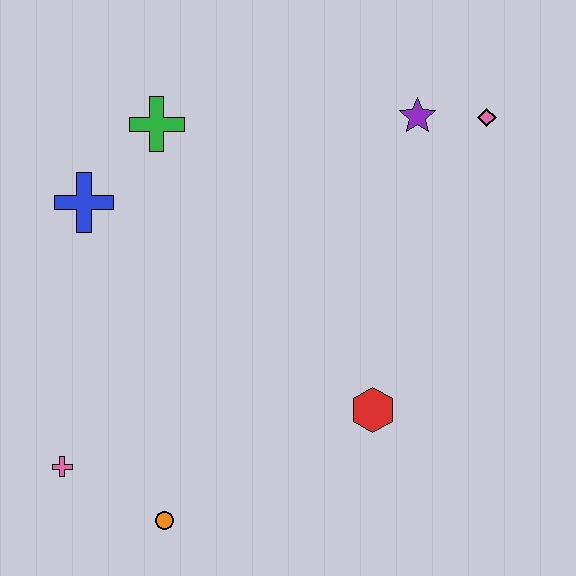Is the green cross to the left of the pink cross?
No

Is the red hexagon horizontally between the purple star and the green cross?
Yes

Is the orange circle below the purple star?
Yes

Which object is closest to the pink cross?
The orange circle is closest to the pink cross.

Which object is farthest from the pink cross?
The pink diamond is farthest from the pink cross.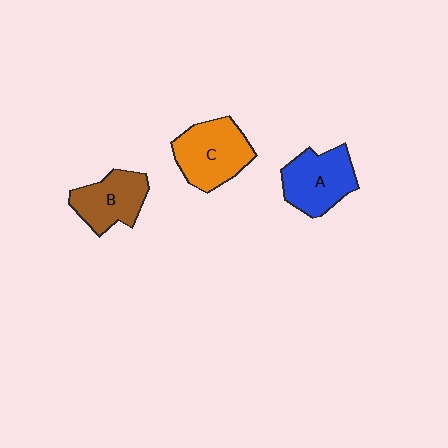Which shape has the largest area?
Shape C (orange).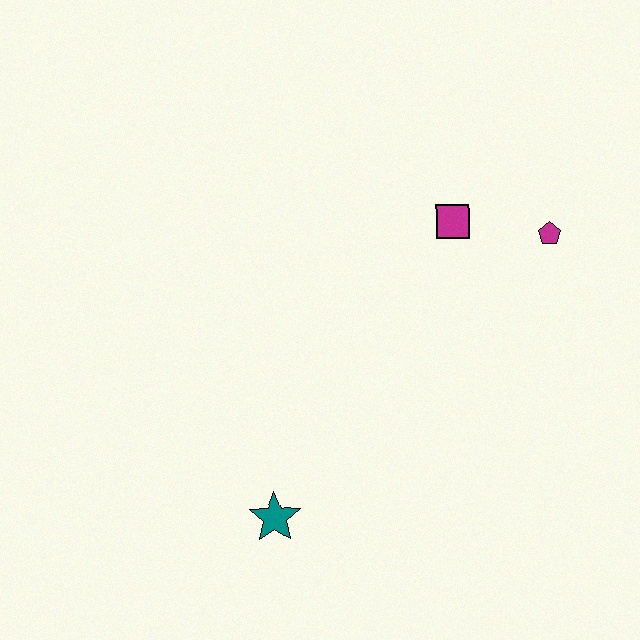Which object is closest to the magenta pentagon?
The magenta square is closest to the magenta pentagon.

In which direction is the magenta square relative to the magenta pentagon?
The magenta square is to the left of the magenta pentagon.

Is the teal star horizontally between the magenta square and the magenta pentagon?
No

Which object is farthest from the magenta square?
The teal star is farthest from the magenta square.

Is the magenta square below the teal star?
No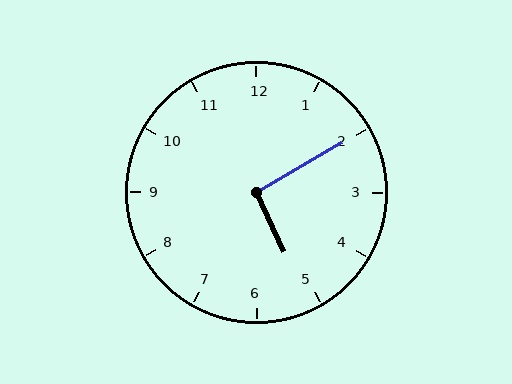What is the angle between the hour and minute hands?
Approximately 95 degrees.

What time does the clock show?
5:10.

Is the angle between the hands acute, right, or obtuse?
It is right.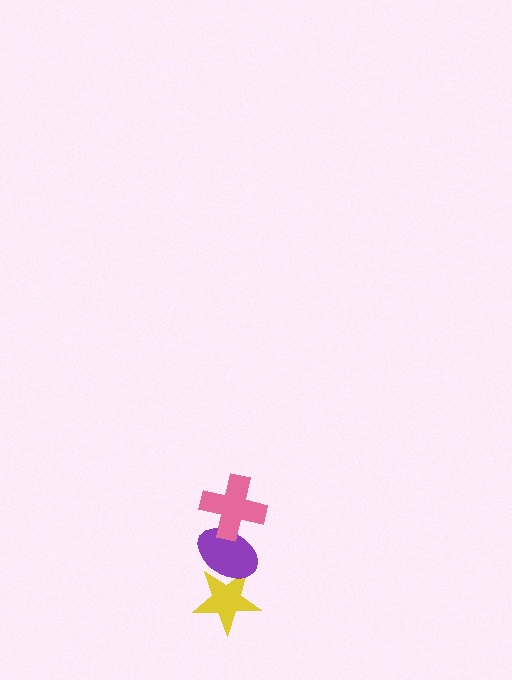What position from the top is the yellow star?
The yellow star is 3rd from the top.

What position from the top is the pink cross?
The pink cross is 1st from the top.